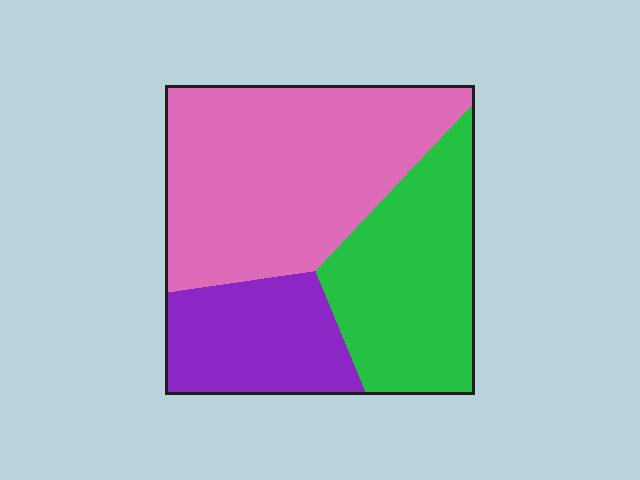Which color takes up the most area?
Pink, at roughly 50%.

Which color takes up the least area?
Purple, at roughly 20%.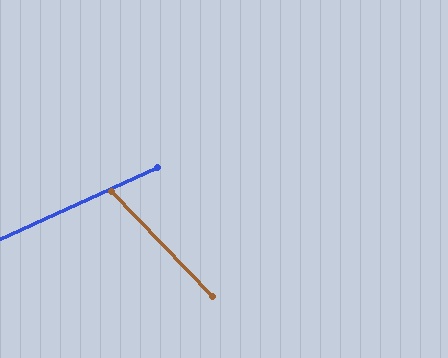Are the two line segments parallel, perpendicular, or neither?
Neither parallel nor perpendicular — they differ by about 71°.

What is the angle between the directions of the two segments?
Approximately 71 degrees.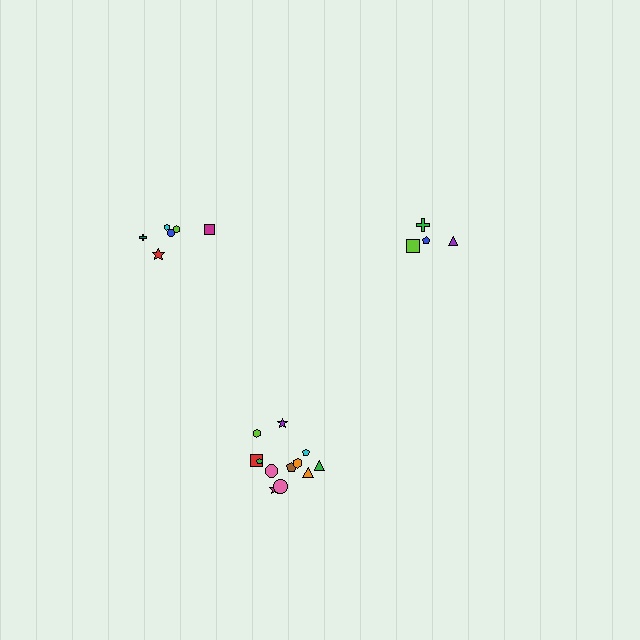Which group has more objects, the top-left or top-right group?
The top-left group.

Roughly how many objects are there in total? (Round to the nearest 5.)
Roughly 20 objects in total.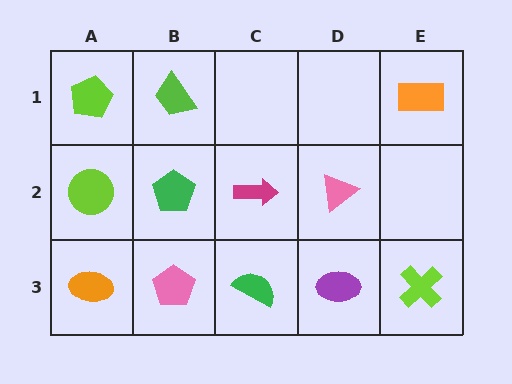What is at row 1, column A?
A lime pentagon.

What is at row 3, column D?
A purple ellipse.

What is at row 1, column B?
A lime trapezoid.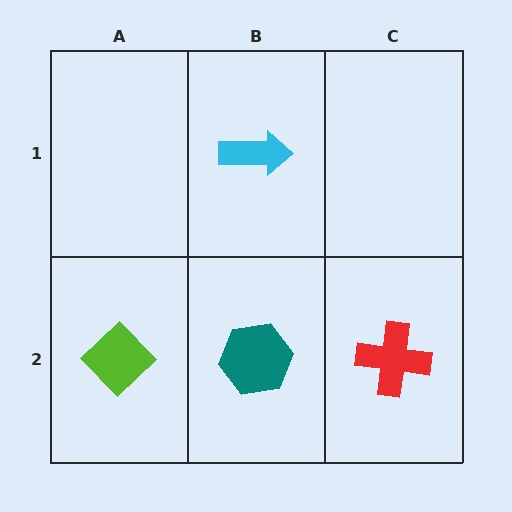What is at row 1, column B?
A cyan arrow.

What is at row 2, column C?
A red cross.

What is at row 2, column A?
A lime diamond.